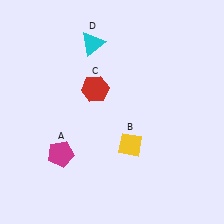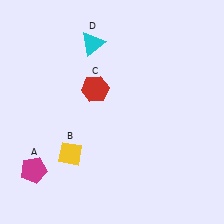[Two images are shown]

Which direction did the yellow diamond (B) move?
The yellow diamond (B) moved left.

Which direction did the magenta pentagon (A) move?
The magenta pentagon (A) moved left.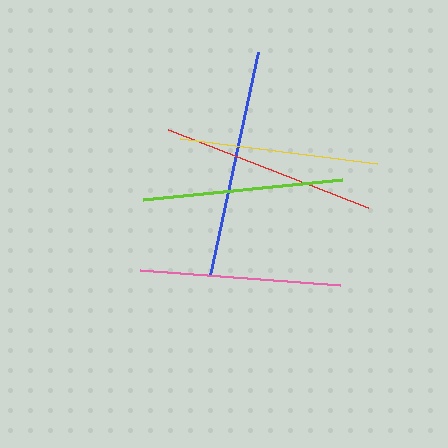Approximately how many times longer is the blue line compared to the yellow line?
The blue line is approximately 1.1 times the length of the yellow line.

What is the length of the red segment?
The red segment is approximately 214 pixels long.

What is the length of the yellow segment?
The yellow segment is approximately 198 pixels long.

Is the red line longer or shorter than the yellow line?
The red line is longer than the yellow line.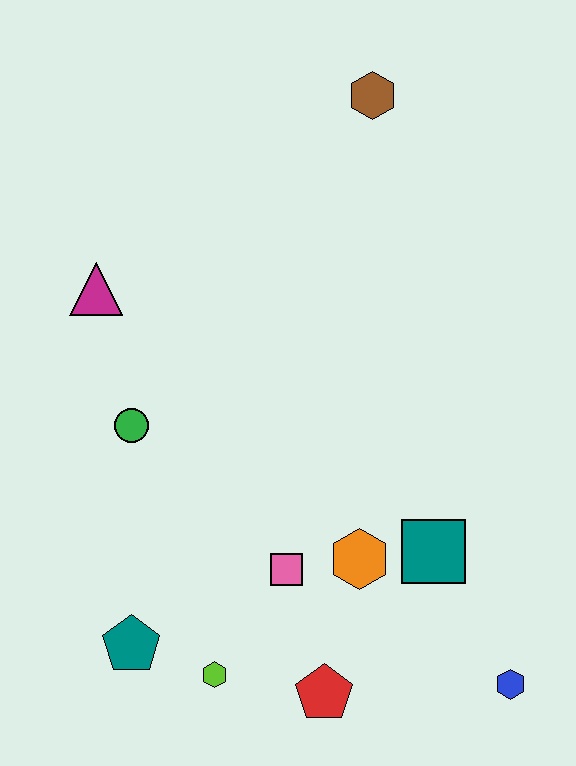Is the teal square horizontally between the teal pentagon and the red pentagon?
No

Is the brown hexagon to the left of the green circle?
No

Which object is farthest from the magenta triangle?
The blue hexagon is farthest from the magenta triangle.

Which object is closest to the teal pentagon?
The lime hexagon is closest to the teal pentagon.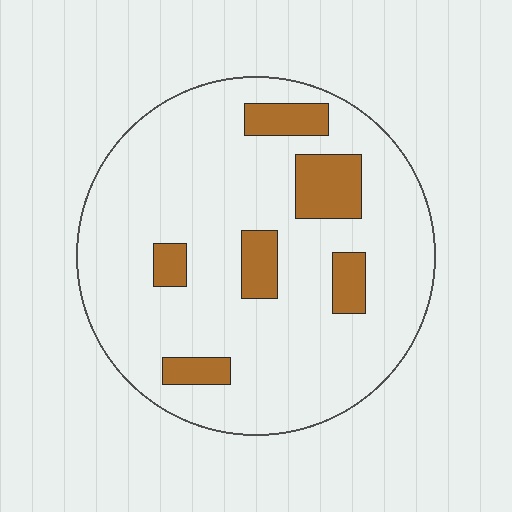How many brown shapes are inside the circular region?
6.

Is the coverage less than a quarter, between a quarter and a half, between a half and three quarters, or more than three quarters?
Less than a quarter.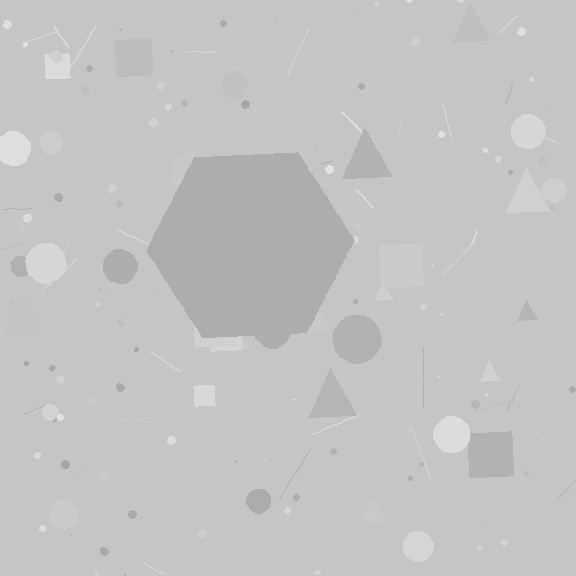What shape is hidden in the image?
A hexagon is hidden in the image.